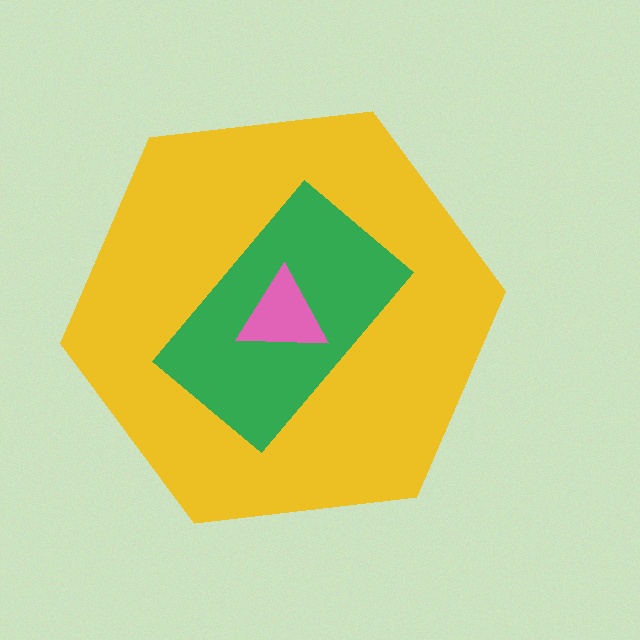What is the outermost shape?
The yellow hexagon.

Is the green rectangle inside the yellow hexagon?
Yes.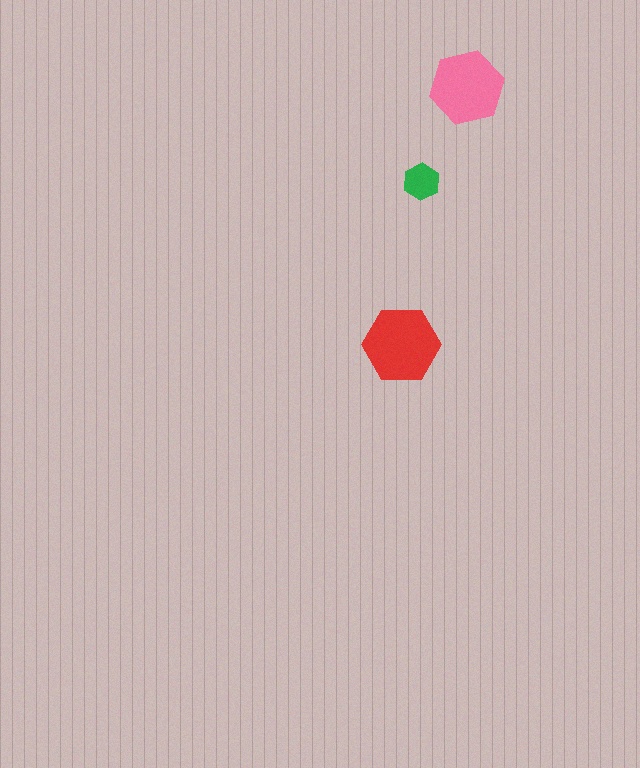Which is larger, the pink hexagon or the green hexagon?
The pink one.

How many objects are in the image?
There are 3 objects in the image.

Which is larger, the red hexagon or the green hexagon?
The red one.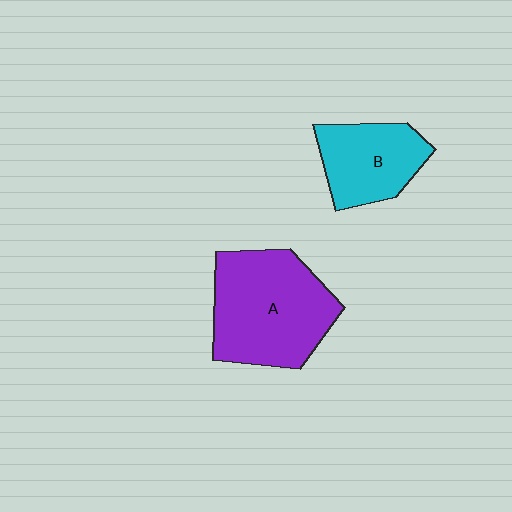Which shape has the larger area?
Shape A (purple).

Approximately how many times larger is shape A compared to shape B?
Approximately 1.6 times.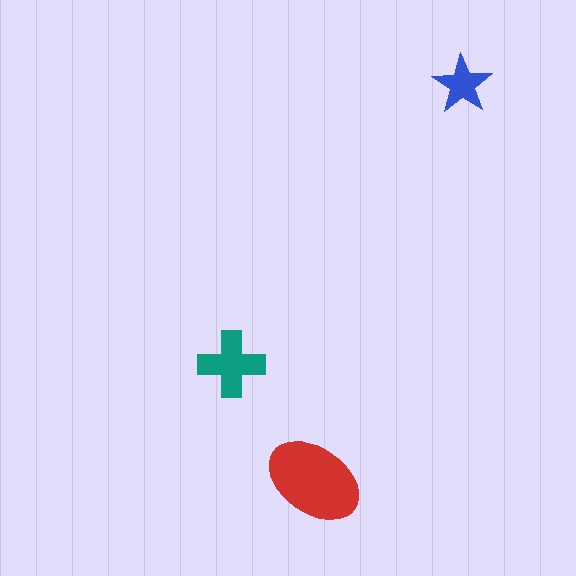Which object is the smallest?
The blue star.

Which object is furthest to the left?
The teal cross is leftmost.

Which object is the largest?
The red ellipse.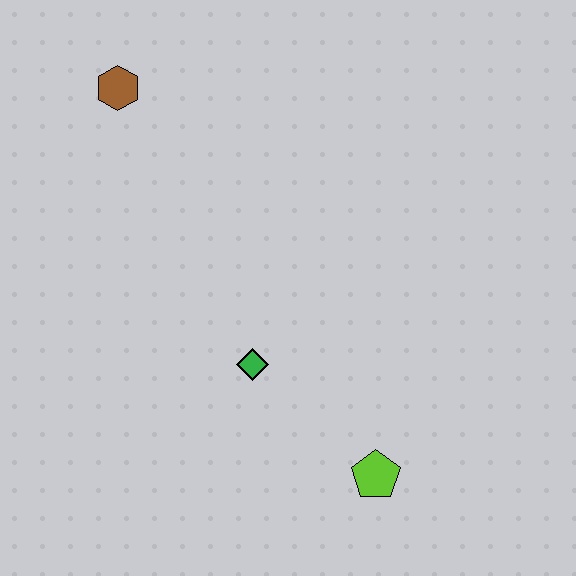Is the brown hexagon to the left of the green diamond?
Yes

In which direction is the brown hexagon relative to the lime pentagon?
The brown hexagon is above the lime pentagon.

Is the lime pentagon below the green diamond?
Yes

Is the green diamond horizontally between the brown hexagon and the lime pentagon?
Yes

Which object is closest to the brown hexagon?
The green diamond is closest to the brown hexagon.